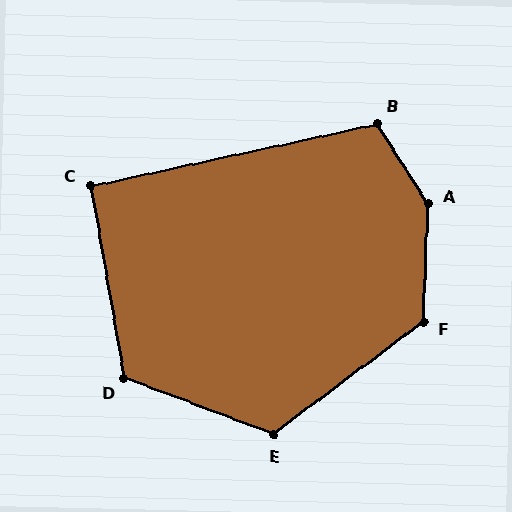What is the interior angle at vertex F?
Approximately 129 degrees (obtuse).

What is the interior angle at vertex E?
Approximately 122 degrees (obtuse).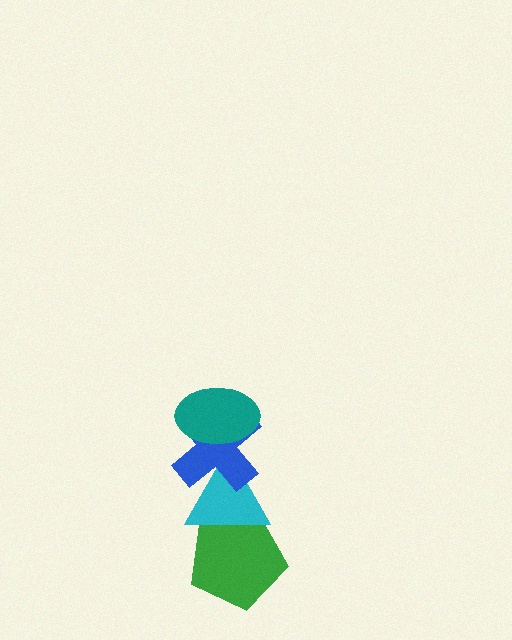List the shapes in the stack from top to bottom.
From top to bottom: the teal ellipse, the blue cross, the cyan triangle, the green pentagon.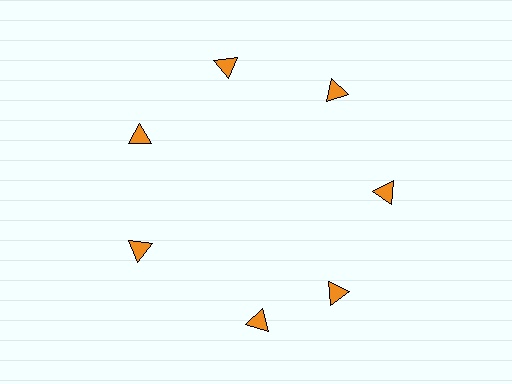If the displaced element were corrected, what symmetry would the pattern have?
It would have 7-fold rotational symmetry — the pattern would map onto itself every 51 degrees.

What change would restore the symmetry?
The symmetry would be restored by rotating it back into even spacing with its neighbors so that all 7 triangles sit at equal angles and equal distance from the center.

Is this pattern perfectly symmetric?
No. The 7 orange triangles are arranged in a ring, but one element near the 6 o'clock position is rotated out of alignment along the ring, breaking the 7-fold rotational symmetry.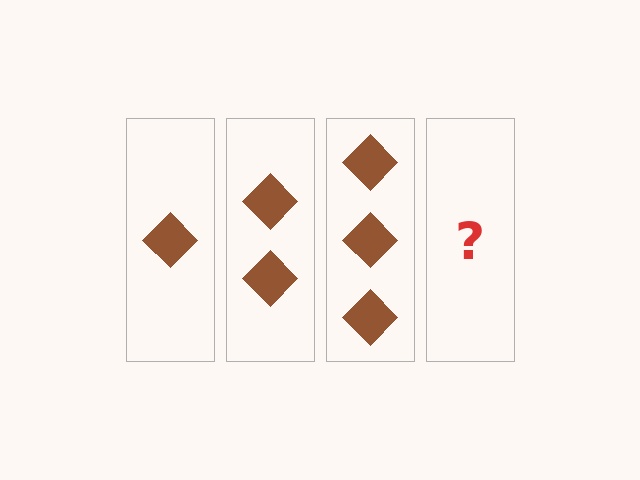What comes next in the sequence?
The next element should be 4 diamonds.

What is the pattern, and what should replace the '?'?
The pattern is that each step adds one more diamond. The '?' should be 4 diamonds.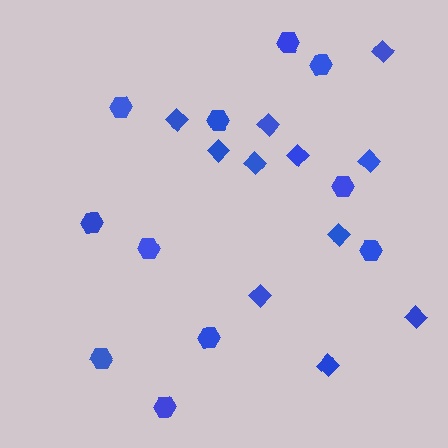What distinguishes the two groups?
There are 2 groups: one group of hexagons (11) and one group of diamonds (11).